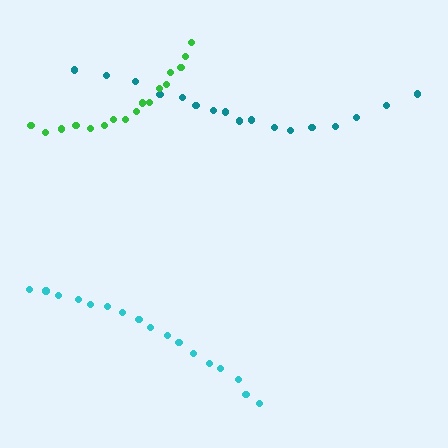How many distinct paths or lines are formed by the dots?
There are 3 distinct paths.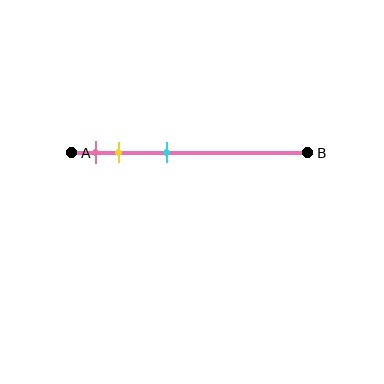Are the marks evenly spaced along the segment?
No, the marks are not evenly spaced.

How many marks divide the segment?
There are 3 marks dividing the segment.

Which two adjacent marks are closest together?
The pink and yellow marks are the closest adjacent pair.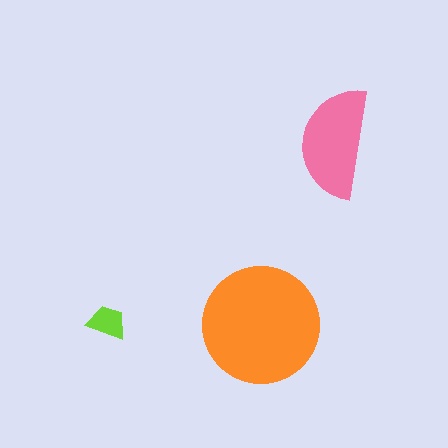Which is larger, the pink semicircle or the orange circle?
The orange circle.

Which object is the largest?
The orange circle.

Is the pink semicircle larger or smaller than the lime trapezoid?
Larger.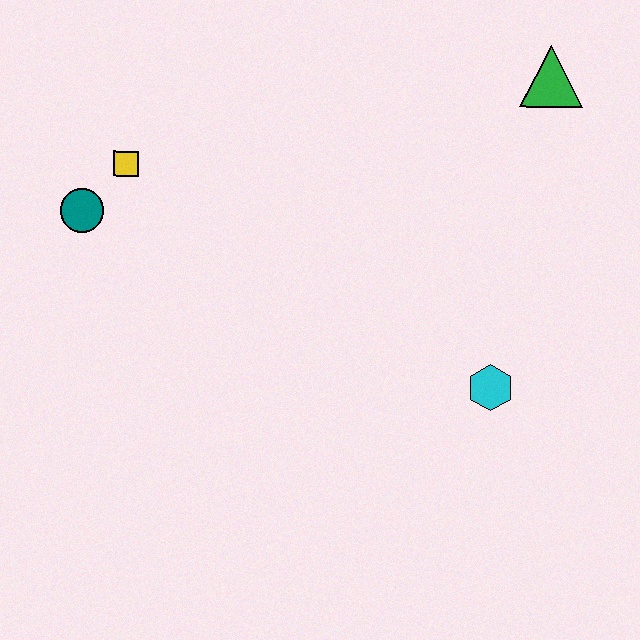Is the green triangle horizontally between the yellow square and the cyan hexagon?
No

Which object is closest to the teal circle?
The yellow square is closest to the teal circle.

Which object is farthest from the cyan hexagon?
The teal circle is farthest from the cyan hexagon.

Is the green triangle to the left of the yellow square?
No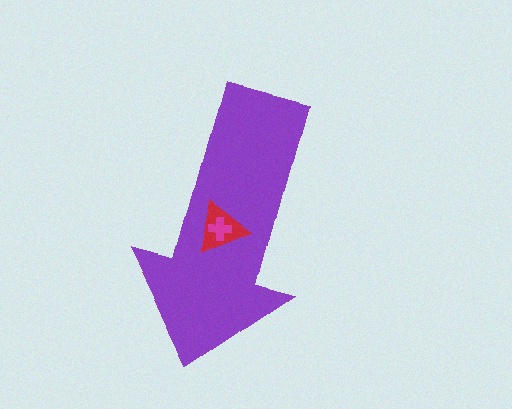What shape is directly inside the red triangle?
The magenta cross.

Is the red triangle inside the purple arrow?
Yes.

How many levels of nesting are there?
3.